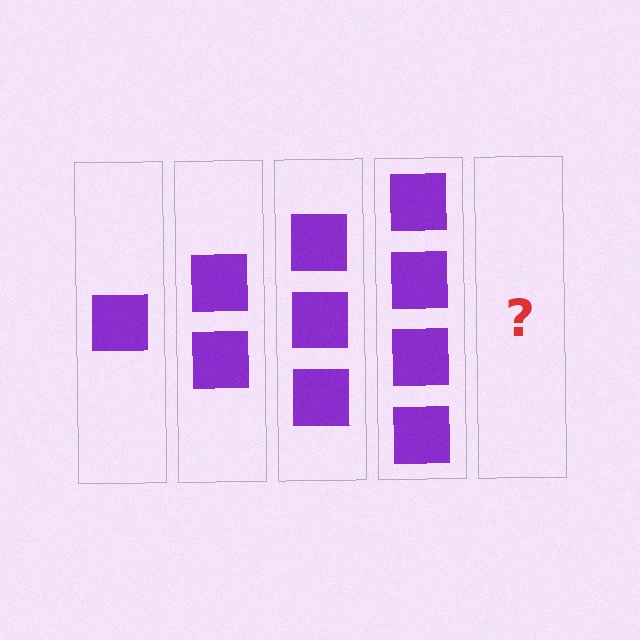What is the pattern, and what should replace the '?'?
The pattern is that each step adds one more square. The '?' should be 5 squares.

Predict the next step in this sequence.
The next step is 5 squares.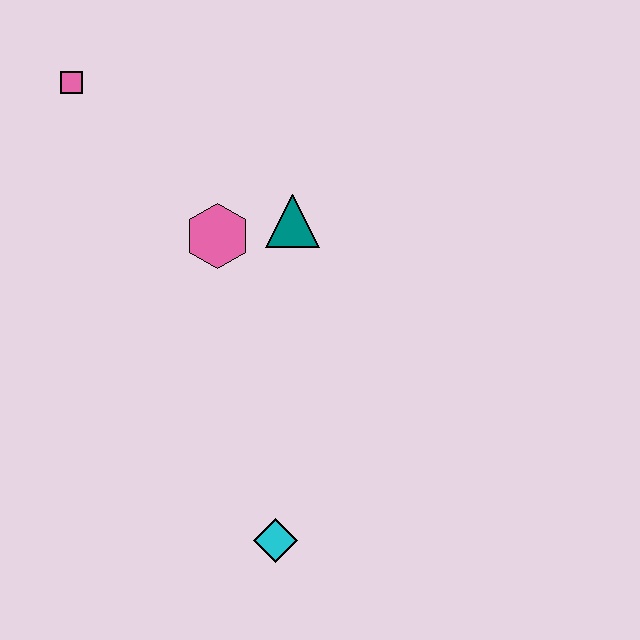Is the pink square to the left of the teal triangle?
Yes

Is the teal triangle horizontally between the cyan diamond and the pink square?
No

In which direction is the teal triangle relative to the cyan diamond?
The teal triangle is above the cyan diamond.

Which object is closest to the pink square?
The pink hexagon is closest to the pink square.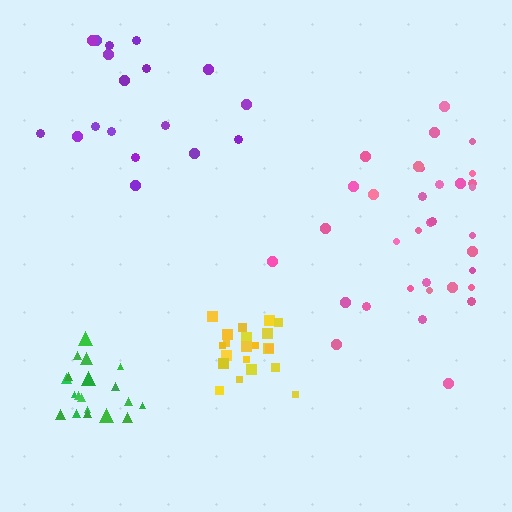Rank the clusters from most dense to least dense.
yellow, green, pink, purple.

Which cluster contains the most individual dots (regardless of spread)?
Pink (35).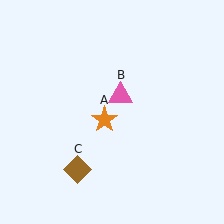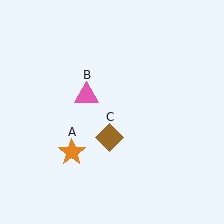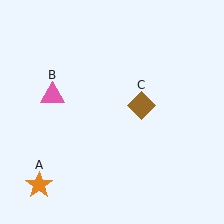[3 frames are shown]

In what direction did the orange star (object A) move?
The orange star (object A) moved down and to the left.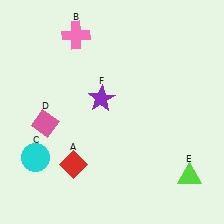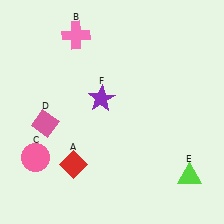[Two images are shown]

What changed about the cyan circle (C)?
In Image 1, C is cyan. In Image 2, it changed to pink.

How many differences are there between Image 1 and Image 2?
There is 1 difference between the two images.